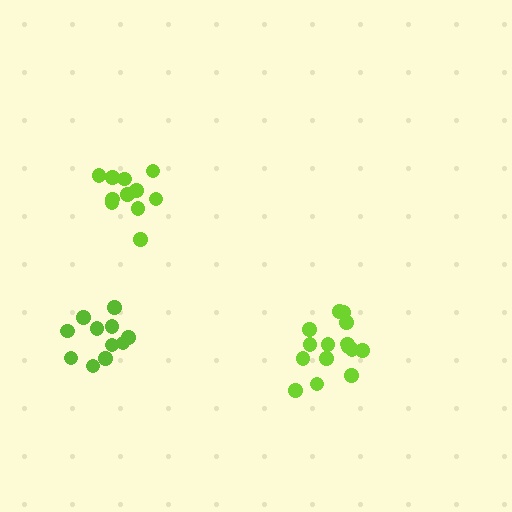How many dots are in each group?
Group 1: 11 dots, Group 2: 11 dots, Group 3: 15 dots (37 total).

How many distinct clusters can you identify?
There are 3 distinct clusters.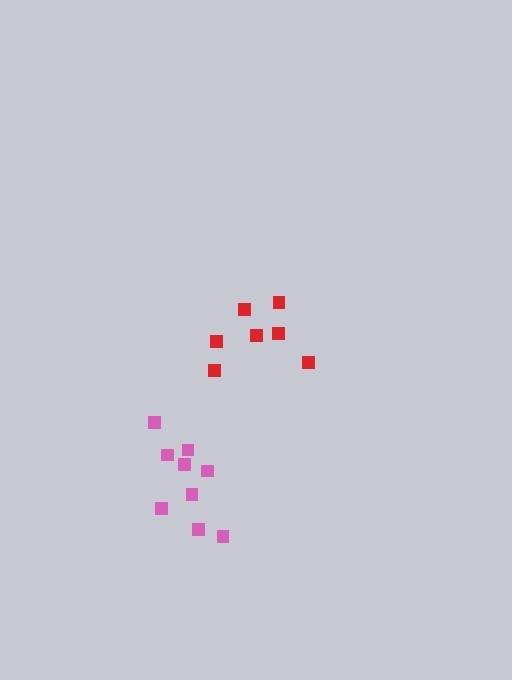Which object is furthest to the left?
The pink cluster is leftmost.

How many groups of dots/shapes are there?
There are 2 groups.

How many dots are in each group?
Group 1: 7 dots, Group 2: 10 dots (17 total).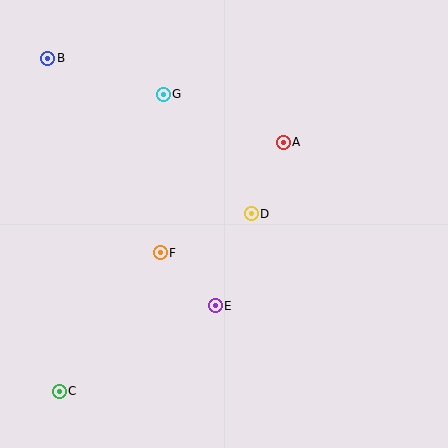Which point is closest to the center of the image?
Point D at (251, 214) is closest to the center.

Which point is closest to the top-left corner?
Point B is closest to the top-left corner.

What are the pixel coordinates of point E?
Point E is at (215, 306).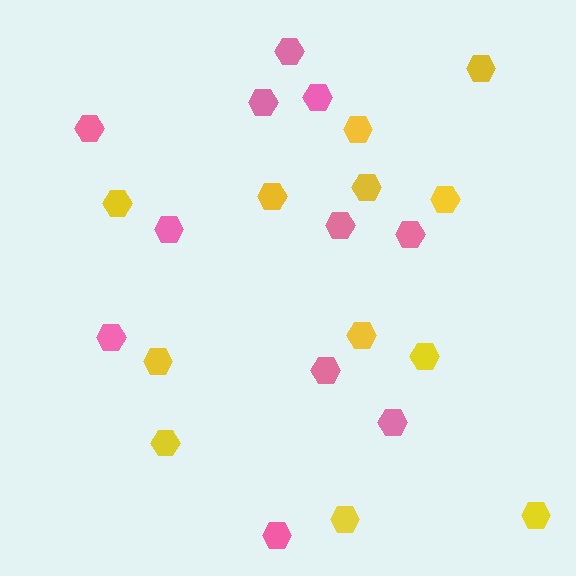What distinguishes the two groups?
There are 2 groups: one group of yellow hexagons (12) and one group of pink hexagons (11).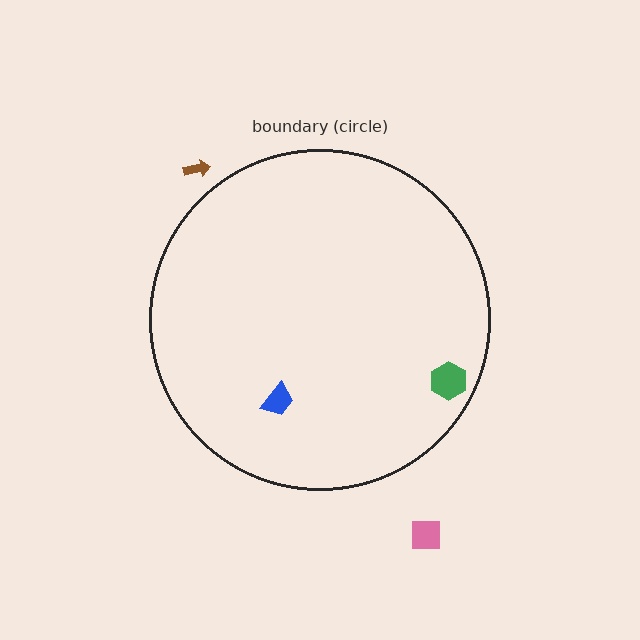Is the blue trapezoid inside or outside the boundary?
Inside.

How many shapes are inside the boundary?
2 inside, 2 outside.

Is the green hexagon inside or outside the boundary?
Inside.